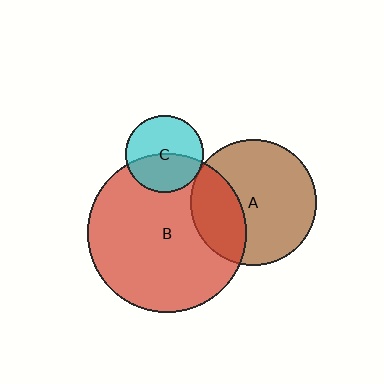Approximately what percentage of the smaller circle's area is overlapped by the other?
Approximately 5%.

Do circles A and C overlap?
Yes.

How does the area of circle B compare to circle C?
Approximately 4.2 times.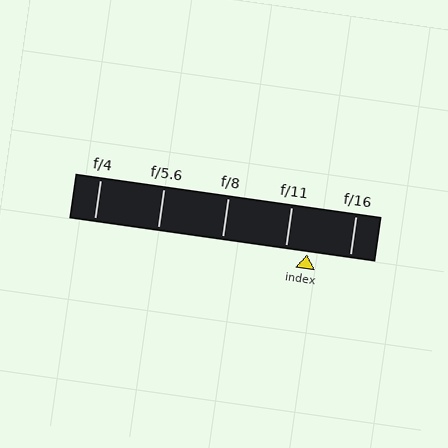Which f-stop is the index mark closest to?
The index mark is closest to f/11.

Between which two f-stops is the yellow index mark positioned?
The index mark is between f/11 and f/16.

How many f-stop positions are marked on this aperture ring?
There are 5 f-stop positions marked.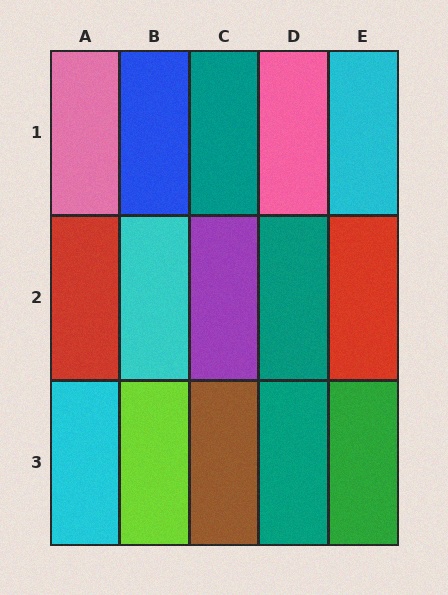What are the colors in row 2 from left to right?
Red, cyan, purple, teal, red.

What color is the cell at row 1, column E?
Cyan.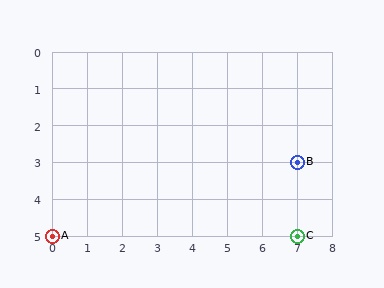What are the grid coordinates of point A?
Point A is at grid coordinates (0, 5).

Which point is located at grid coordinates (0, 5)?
Point A is at (0, 5).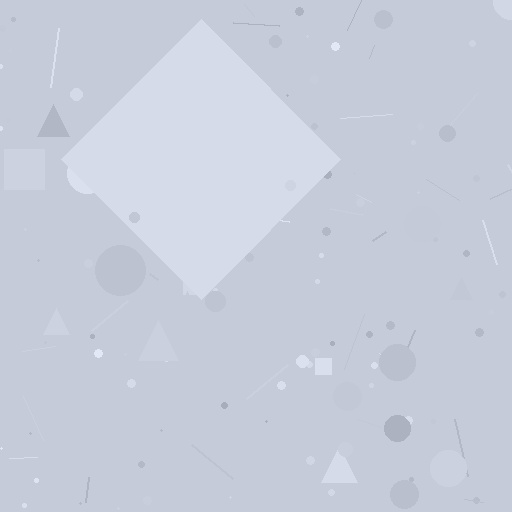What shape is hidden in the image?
A diamond is hidden in the image.